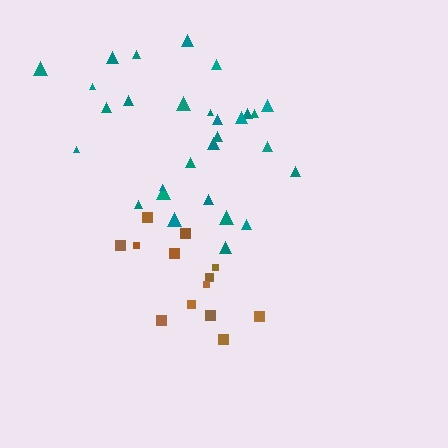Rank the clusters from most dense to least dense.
brown, teal.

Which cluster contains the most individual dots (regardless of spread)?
Teal (29).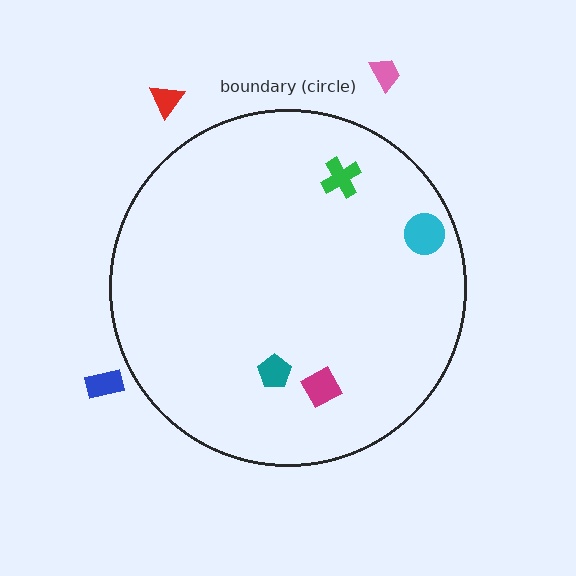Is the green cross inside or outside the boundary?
Inside.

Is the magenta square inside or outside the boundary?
Inside.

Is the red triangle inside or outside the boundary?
Outside.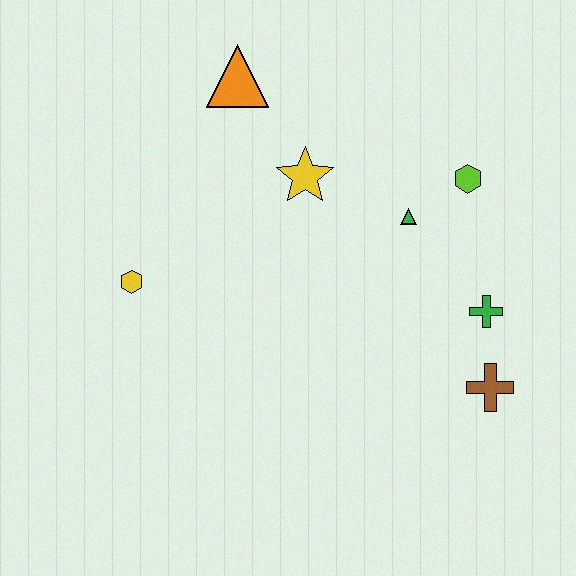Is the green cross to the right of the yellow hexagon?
Yes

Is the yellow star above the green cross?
Yes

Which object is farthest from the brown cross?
The orange triangle is farthest from the brown cross.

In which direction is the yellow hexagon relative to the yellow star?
The yellow hexagon is to the left of the yellow star.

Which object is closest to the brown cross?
The green cross is closest to the brown cross.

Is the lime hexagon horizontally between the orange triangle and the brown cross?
Yes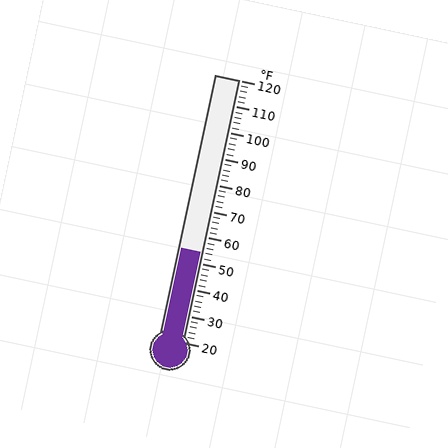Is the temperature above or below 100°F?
The temperature is below 100°F.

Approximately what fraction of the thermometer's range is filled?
The thermometer is filled to approximately 35% of its range.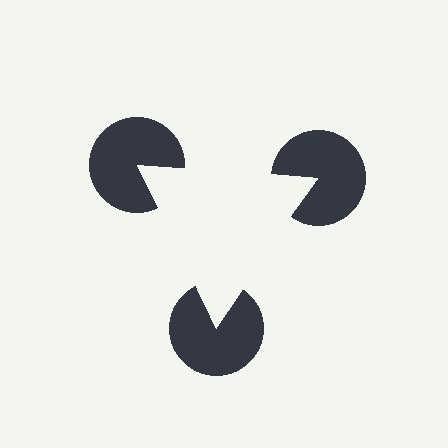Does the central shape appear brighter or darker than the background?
It typically appears slightly brighter than the background, even though no actual brightness change is drawn.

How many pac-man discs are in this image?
There are 3 — one at each vertex of the illusory triangle.